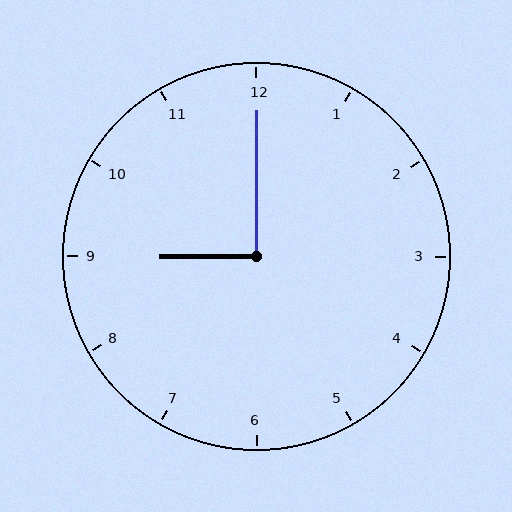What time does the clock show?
9:00.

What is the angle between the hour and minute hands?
Approximately 90 degrees.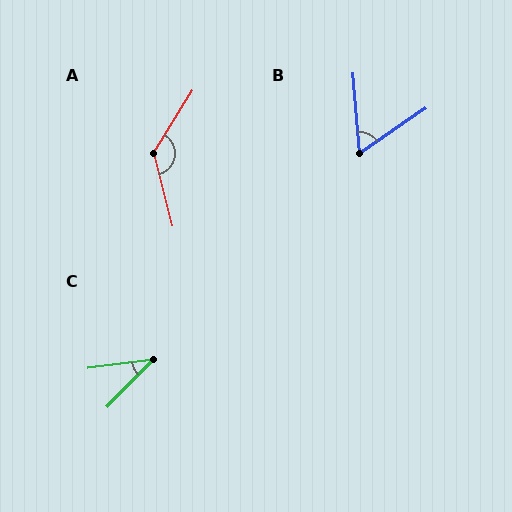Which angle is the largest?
A, at approximately 134 degrees.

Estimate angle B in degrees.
Approximately 60 degrees.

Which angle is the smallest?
C, at approximately 38 degrees.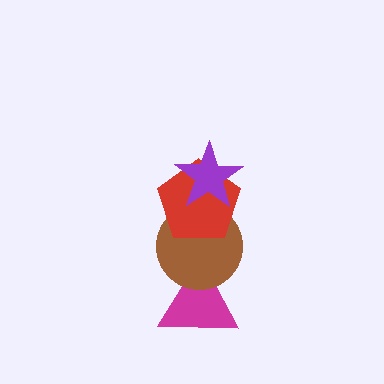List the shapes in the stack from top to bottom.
From top to bottom: the purple star, the red pentagon, the brown circle, the magenta triangle.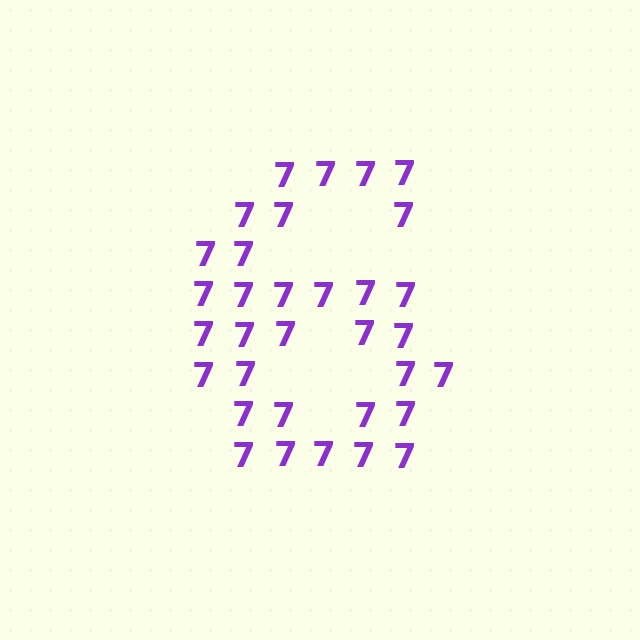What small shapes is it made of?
It is made of small digit 7's.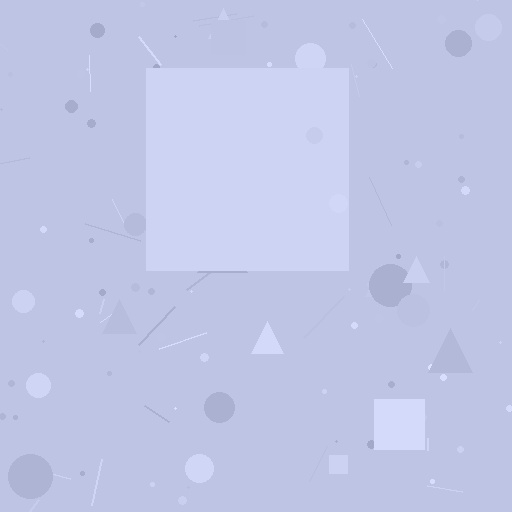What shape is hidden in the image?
A square is hidden in the image.